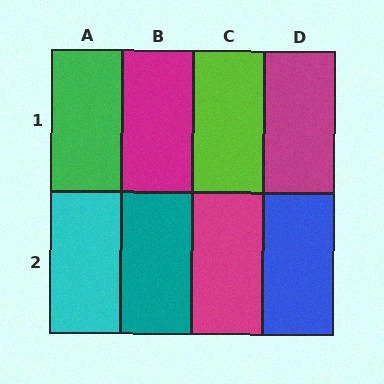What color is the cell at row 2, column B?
Teal.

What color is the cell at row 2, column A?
Cyan.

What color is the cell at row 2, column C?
Magenta.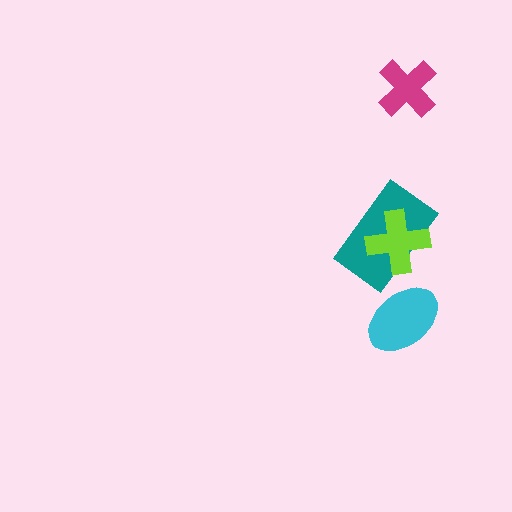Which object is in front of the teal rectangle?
The lime cross is in front of the teal rectangle.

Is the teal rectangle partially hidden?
Yes, it is partially covered by another shape.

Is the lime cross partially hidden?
No, no other shape covers it.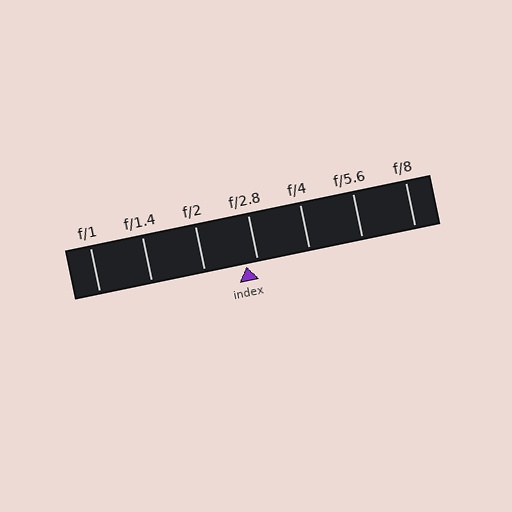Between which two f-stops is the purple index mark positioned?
The index mark is between f/2 and f/2.8.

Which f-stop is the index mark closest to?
The index mark is closest to f/2.8.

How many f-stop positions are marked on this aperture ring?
There are 7 f-stop positions marked.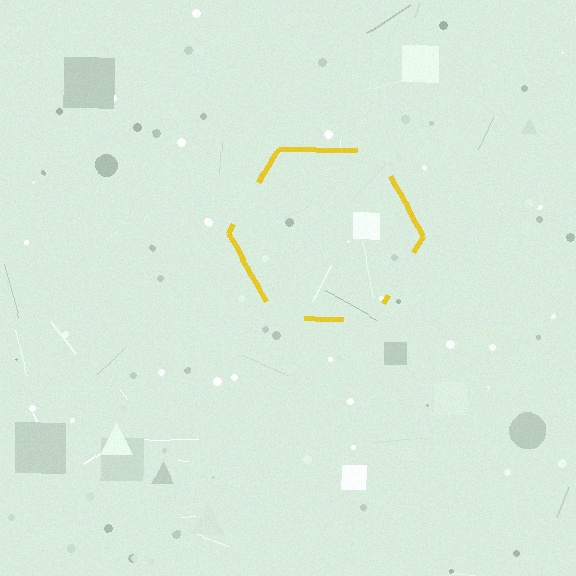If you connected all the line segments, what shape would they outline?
They would outline a hexagon.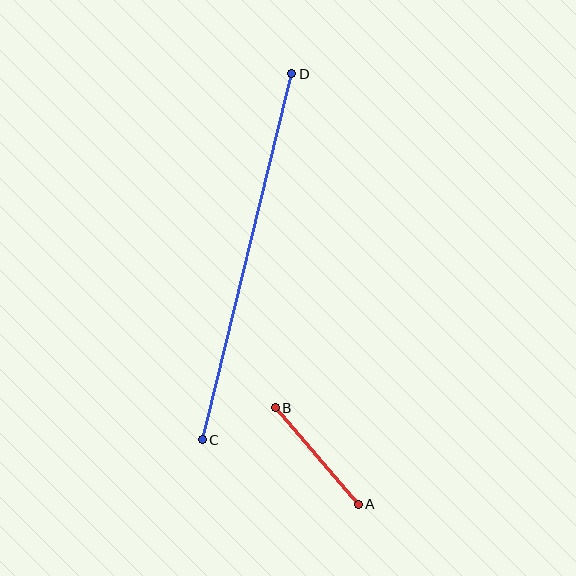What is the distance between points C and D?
The distance is approximately 377 pixels.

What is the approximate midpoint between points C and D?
The midpoint is at approximately (247, 257) pixels.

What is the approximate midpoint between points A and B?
The midpoint is at approximately (317, 456) pixels.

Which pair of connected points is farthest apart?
Points C and D are farthest apart.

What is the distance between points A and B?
The distance is approximately 127 pixels.